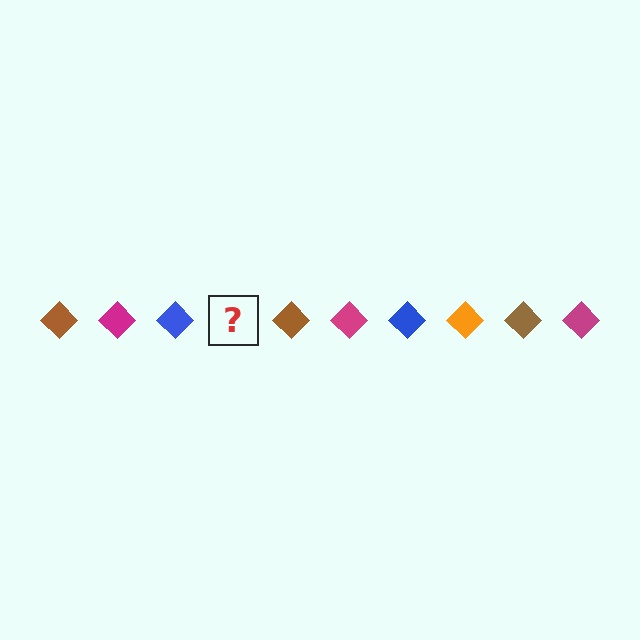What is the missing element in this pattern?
The missing element is an orange diamond.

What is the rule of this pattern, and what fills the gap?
The rule is that the pattern cycles through brown, magenta, blue, orange diamonds. The gap should be filled with an orange diamond.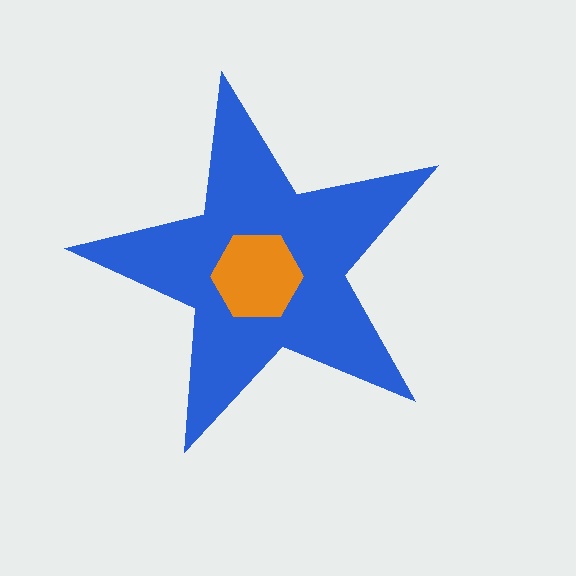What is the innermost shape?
The orange hexagon.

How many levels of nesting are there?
2.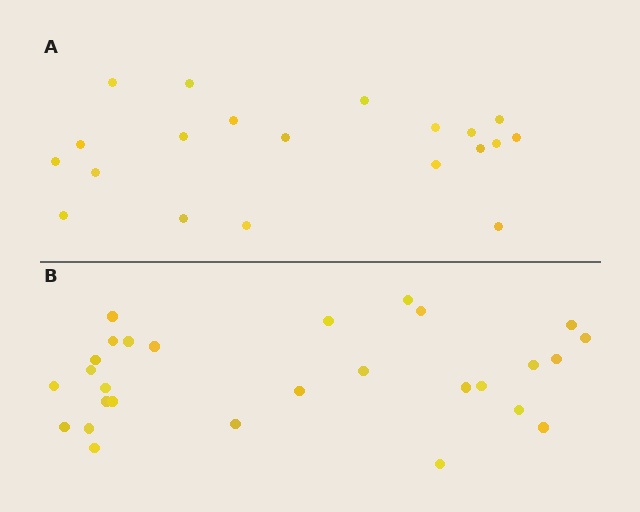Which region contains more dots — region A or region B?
Region B (the bottom region) has more dots.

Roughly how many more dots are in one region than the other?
Region B has roughly 8 or so more dots than region A.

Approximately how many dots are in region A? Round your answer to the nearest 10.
About 20 dots.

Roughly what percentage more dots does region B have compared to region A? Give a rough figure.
About 40% more.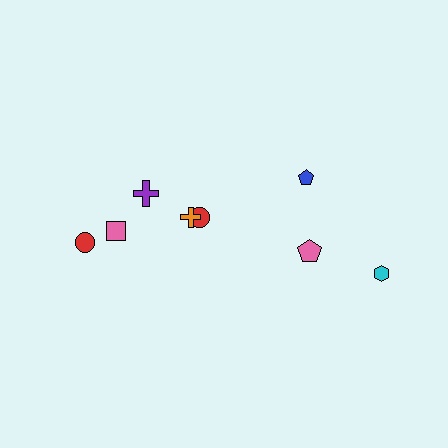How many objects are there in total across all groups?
There are 8 objects.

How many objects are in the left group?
There are 5 objects.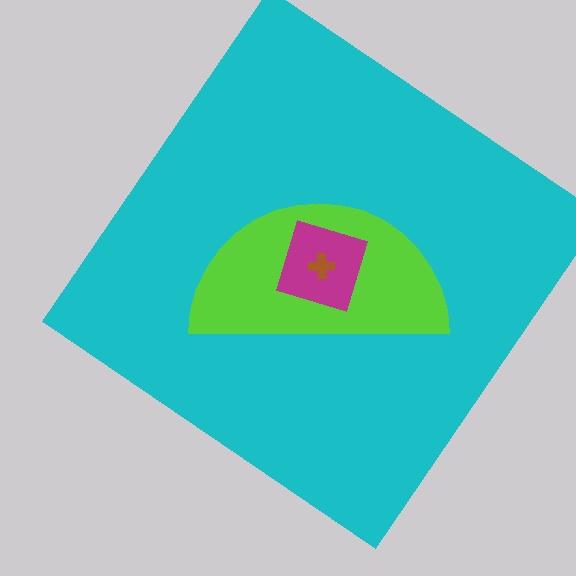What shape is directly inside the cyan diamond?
The lime semicircle.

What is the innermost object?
The brown cross.